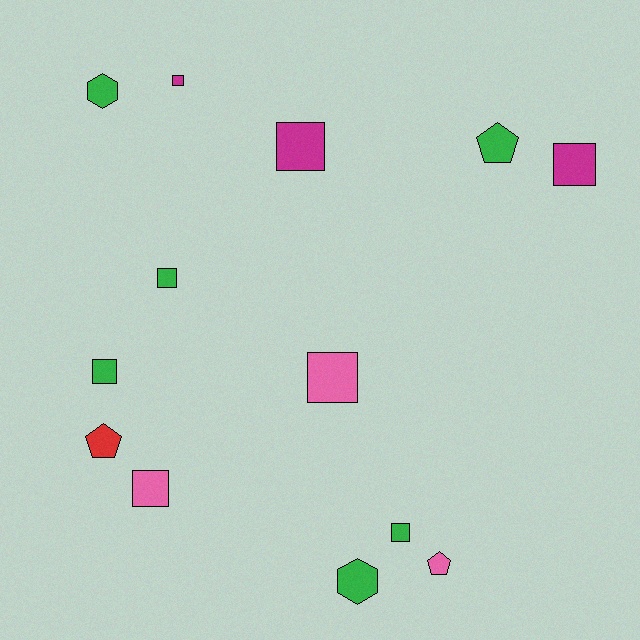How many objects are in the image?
There are 13 objects.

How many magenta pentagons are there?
There are no magenta pentagons.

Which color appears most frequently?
Green, with 6 objects.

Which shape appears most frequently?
Square, with 8 objects.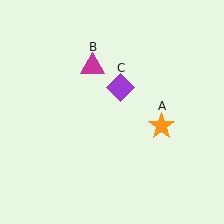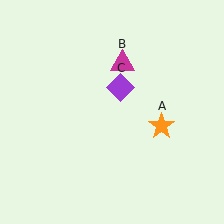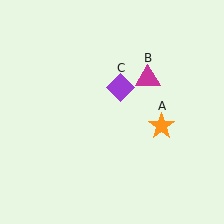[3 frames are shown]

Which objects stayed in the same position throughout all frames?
Orange star (object A) and purple diamond (object C) remained stationary.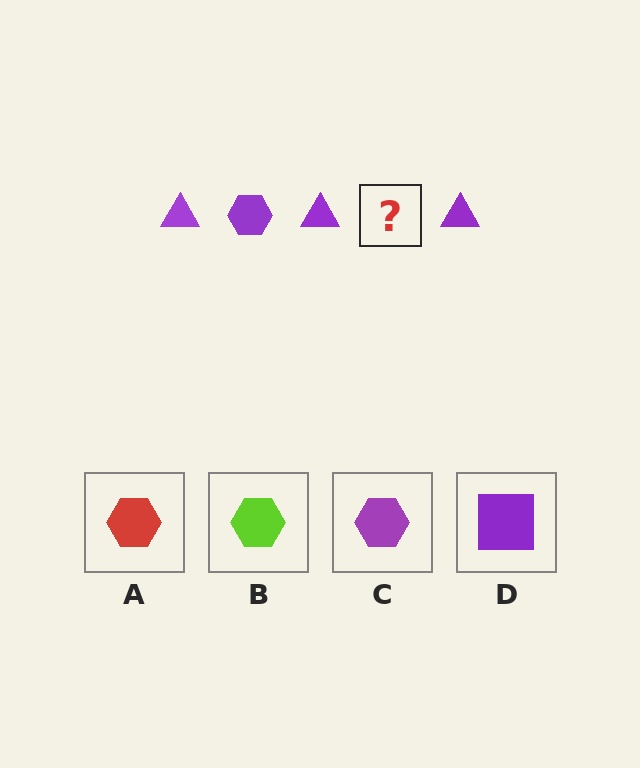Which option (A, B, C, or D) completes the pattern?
C.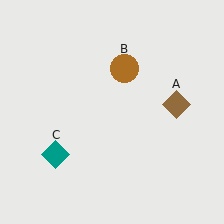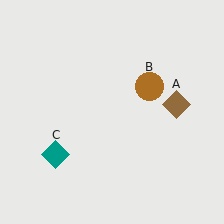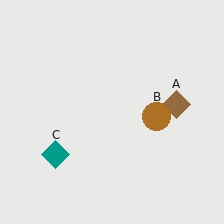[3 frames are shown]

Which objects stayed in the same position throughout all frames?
Brown diamond (object A) and teal diamond (object C) remained stationary.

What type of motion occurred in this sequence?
The brown circle (object B) rotated clockwise around the center of the scene.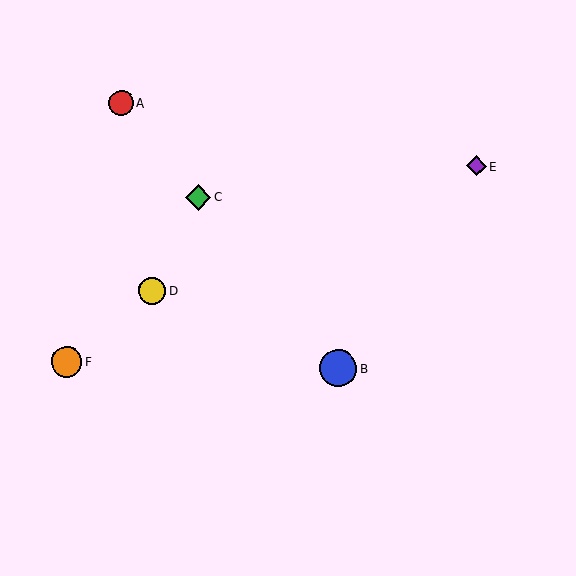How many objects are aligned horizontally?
2 objects (B, F) are aligned horizontally.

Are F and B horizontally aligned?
Yes, both are at y≈362.